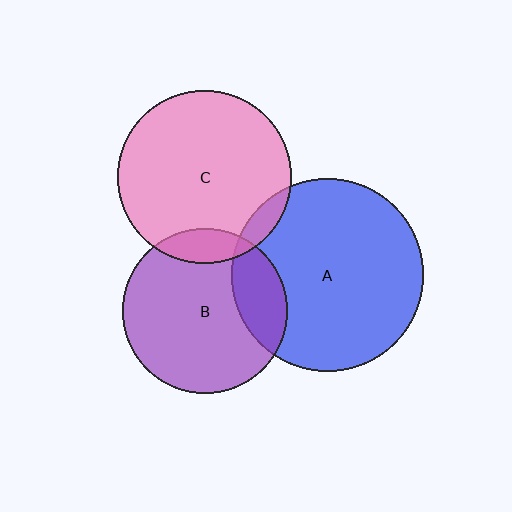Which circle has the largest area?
Circle A (blue).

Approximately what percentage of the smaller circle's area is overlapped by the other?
Approximately 5%.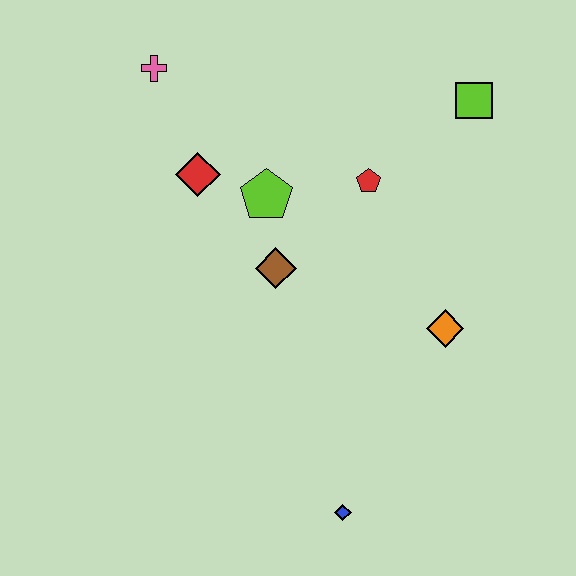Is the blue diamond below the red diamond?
Yes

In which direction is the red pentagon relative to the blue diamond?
The red pentagon is above the blue diamond.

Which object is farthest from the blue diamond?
The pink cross is farthest from the blue diamond.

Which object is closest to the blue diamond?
The orange diamond is closest to the blue diamond.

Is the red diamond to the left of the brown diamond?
Yes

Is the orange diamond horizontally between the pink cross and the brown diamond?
No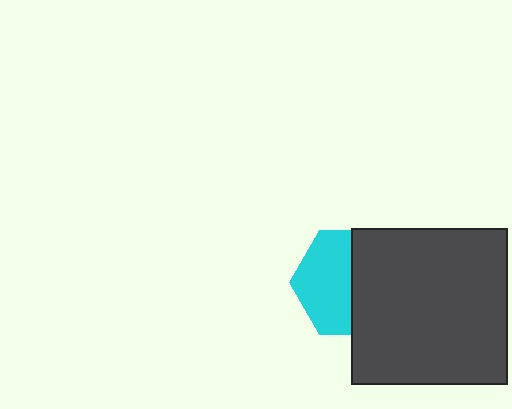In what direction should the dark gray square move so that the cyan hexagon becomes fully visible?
The dark gray square should move right. That is the shortest direction to clear the overlap and leave the cyan hexagon fully visible.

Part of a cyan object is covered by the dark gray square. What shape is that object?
It is a hexagon.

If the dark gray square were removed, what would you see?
You would see the complete cyan hexagon.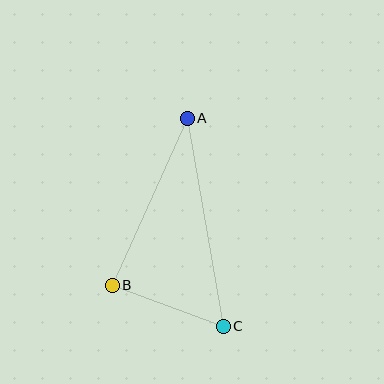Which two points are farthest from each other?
Points A and C are farthest from each other.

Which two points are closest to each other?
Points B and C are closest to each other.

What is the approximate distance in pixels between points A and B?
The distance between A and B is approximately 183 pixels.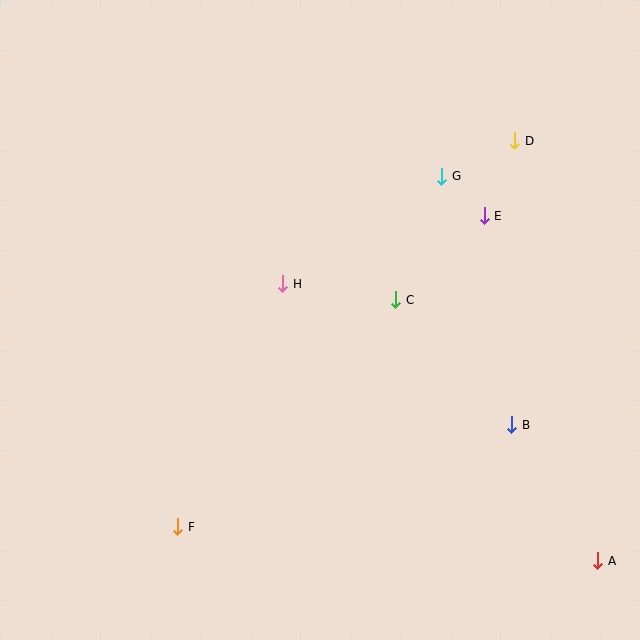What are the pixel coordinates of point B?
Point B is at (512, 425).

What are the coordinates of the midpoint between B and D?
The midpoint between B and D is at (513, 283).